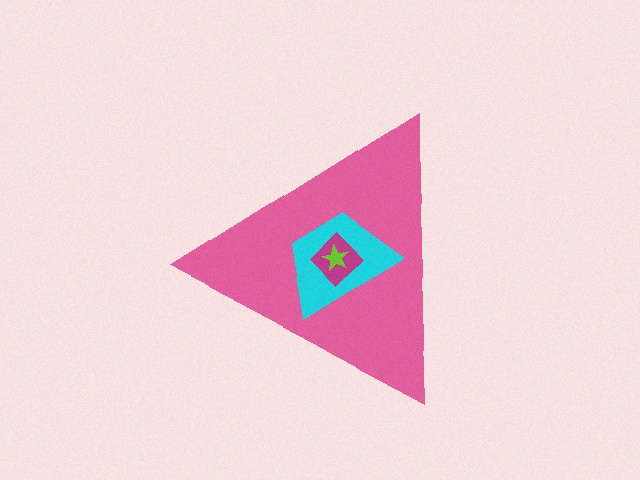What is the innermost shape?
The lime star.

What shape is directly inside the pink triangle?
The cyan trapezoid.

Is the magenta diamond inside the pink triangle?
Yes.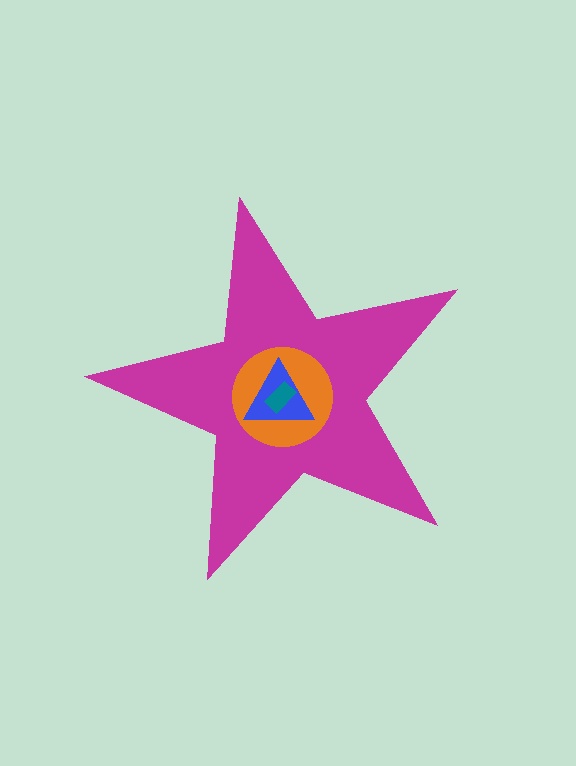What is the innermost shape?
The teal rectangle.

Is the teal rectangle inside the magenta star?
Yes.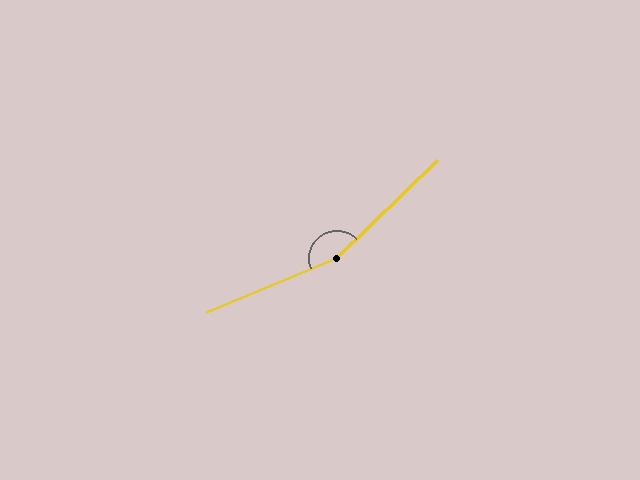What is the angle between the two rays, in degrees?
Approximately 158 degrees.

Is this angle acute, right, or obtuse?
It is obtuse.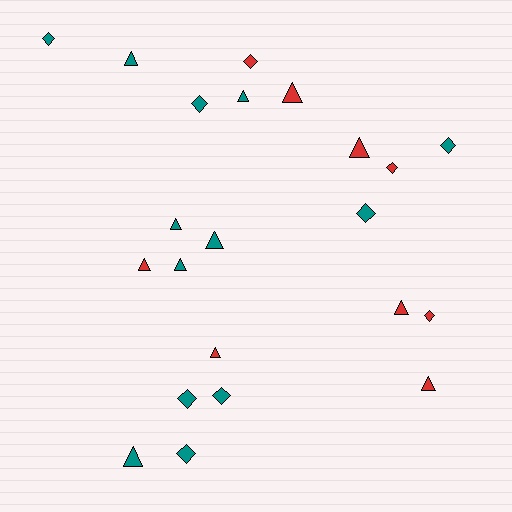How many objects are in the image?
There are 22 objects.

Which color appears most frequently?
Teal, with 13 objects.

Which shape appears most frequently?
Triangle, with 12 objects.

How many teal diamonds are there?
There are 7 teal diamonds.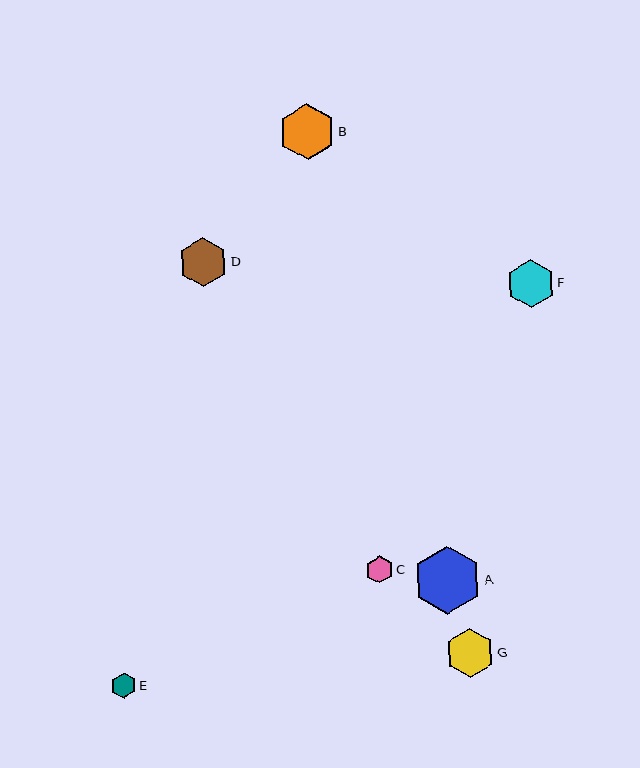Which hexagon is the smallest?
Hexagon E is the smallest with a size of approximately 25 pixels.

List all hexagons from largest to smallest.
From largest to smallest: A, B, D, G, F, C, E.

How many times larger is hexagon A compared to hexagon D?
Hexagon A is approximately 1.4 times the size of hexagon D.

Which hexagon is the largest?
Hexagon A is the largest with a size of approximately 68 pixels.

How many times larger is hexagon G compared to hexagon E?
Hexagon G is approximately 1.9 times the size of hexagon E.